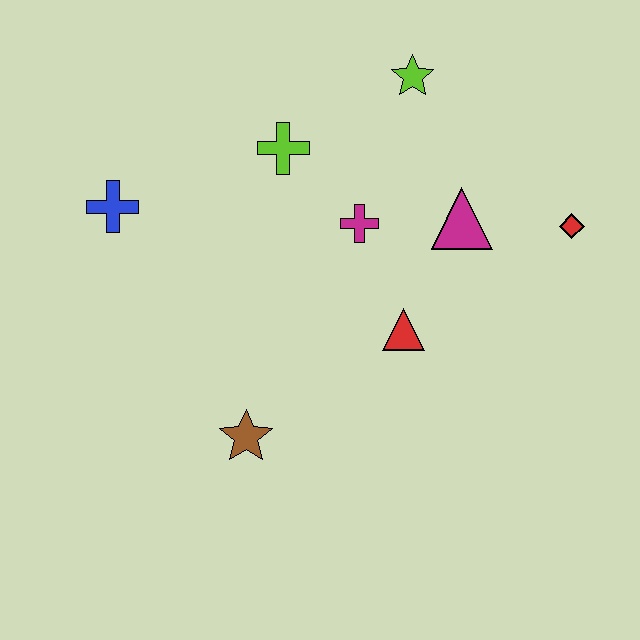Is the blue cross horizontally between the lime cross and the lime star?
No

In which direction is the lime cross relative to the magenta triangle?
The lime cross is to the left of the magenta triangle.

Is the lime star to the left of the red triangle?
No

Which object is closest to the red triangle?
The magenta cross is closest to the red triangle.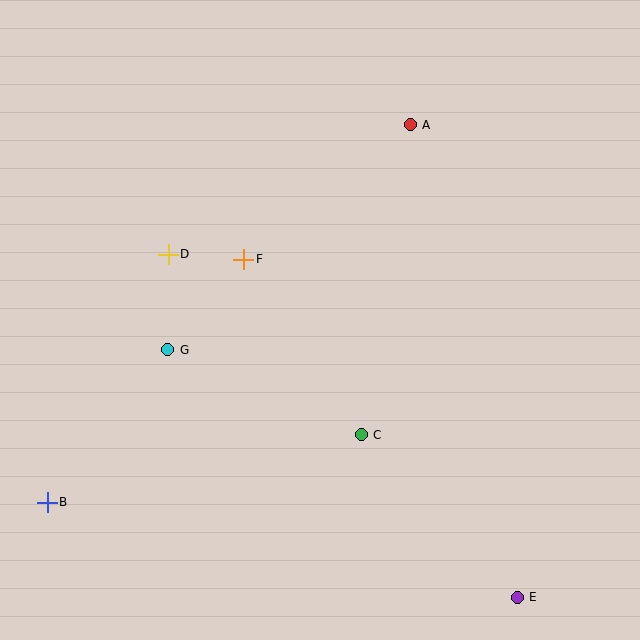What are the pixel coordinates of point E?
Point E is at (517, 597).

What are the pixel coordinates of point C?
Point C is at (361, 435).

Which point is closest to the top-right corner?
Point A is closest to the top-right corner.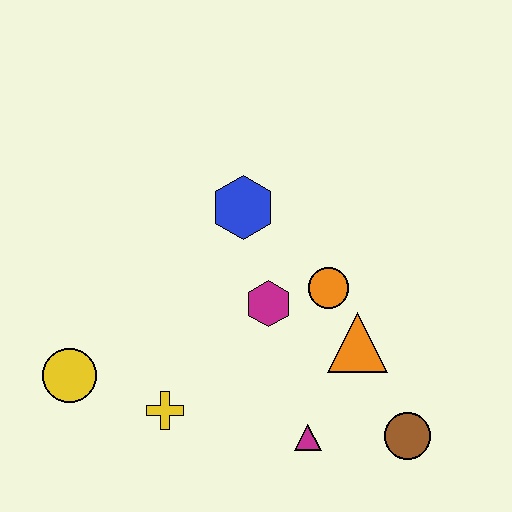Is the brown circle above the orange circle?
No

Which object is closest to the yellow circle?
The yellow cross is closest to the yellow circle.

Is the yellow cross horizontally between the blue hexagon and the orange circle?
No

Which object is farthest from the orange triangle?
The yellow circle is farthest from the orange triangle.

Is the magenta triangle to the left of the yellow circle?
No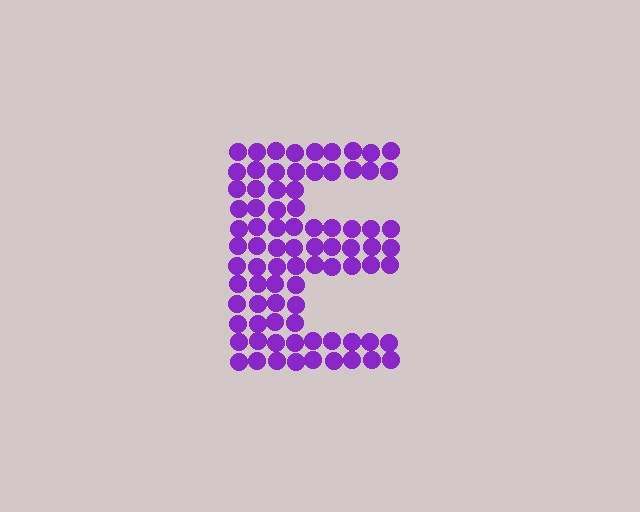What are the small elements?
The small elements are circles.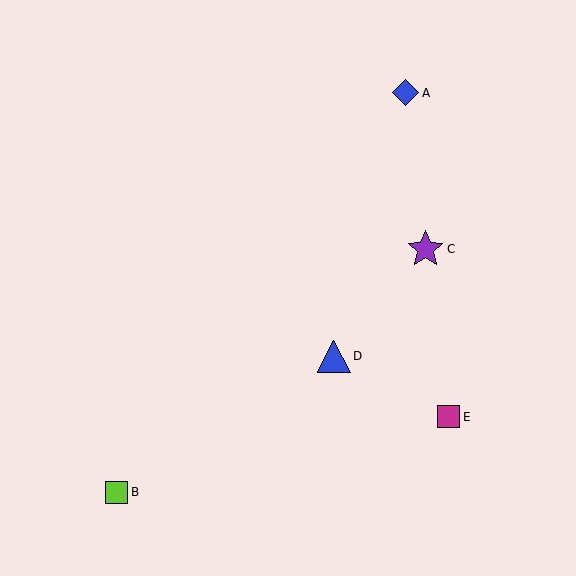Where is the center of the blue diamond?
The center of the blue diamond is at (406, 93).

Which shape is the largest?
The purple star (labeled C) is the largest.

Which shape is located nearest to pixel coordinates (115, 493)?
The lime square (labeled B) at (117, 492) is nearest to that location.